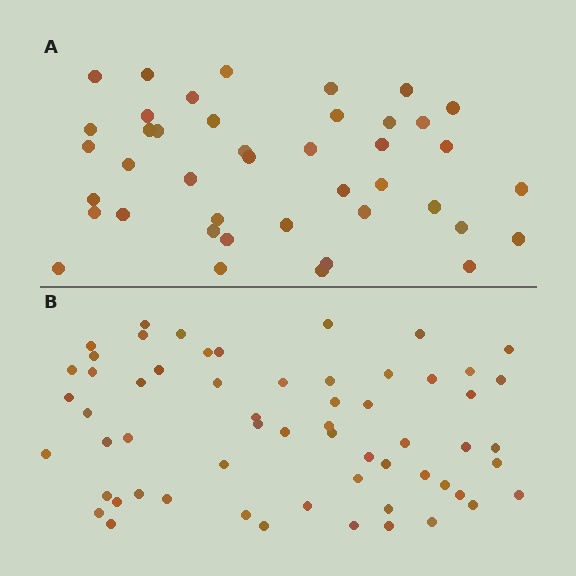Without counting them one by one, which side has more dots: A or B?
Region B (the bottom region) has more dots.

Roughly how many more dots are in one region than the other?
Region B has approximately 20 more dots than region A.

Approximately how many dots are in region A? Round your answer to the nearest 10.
About 40 dots. (The exact count is 42, which rounds to 40.)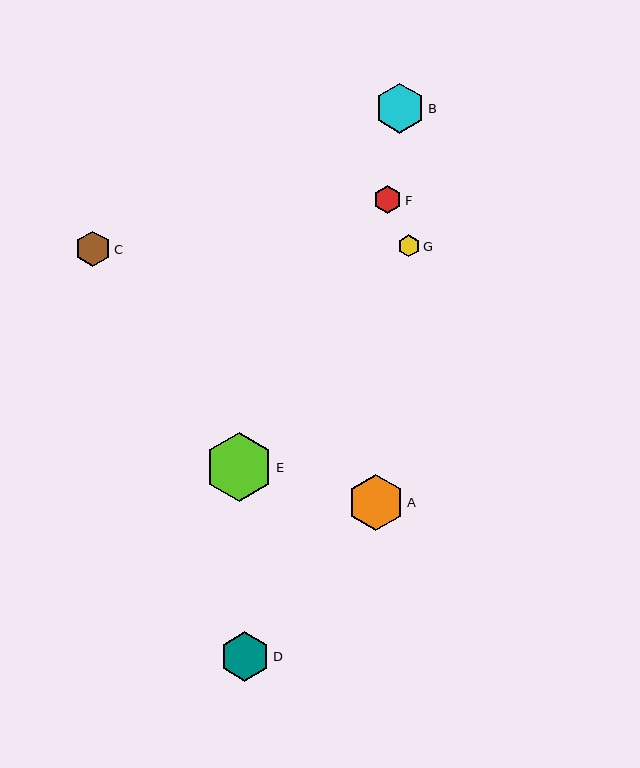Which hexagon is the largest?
Hexagon E is the largest with a size of approximately 68 pixels.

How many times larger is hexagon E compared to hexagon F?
Hexagon E is approximately 2.5 times the size of hexagon F.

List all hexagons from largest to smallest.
From largest to smallest: E, A, B, D, C, F, G.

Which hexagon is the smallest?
Hexagon G is the smallest with a size of approximately 22 pixels.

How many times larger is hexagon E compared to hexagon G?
Hexagon E is approximately 3.1 times the size of hexagon G.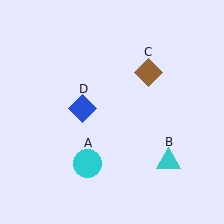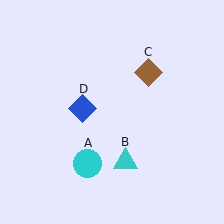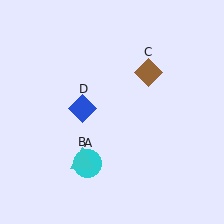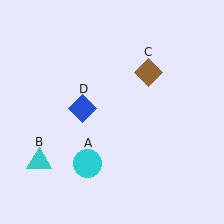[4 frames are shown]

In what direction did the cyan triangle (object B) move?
The cyan triangle (object B) moved left.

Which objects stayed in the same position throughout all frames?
Cyan circle (object A) and brown diamond (object C) and blue diamond (object D) remained stationary.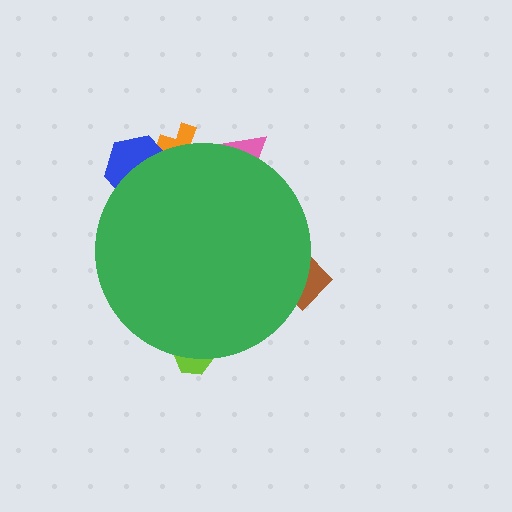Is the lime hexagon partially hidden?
Yes, the lime hexagon is partially hidden behind the green circle.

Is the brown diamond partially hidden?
Yes, the brown diamond is partially hidden behind the green circle.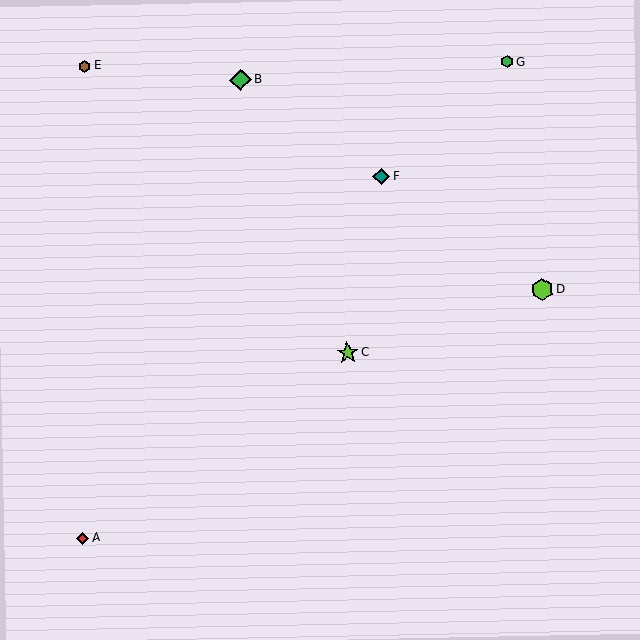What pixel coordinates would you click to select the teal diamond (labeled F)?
Click at (381, 176) to select the teal diamond F.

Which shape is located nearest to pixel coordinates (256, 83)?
The green diamond (labeled B) at (241, 80) is nearest to that location.